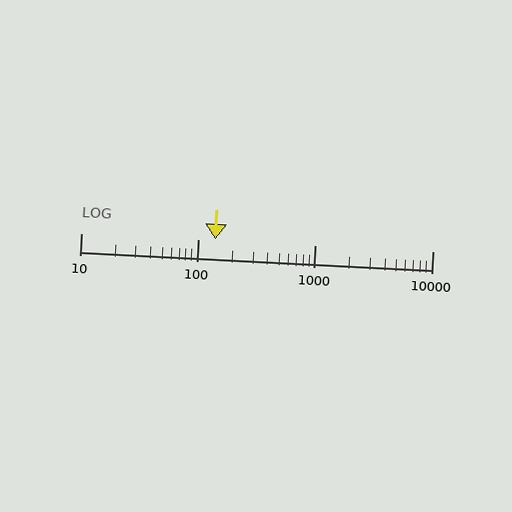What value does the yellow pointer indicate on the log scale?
The pointer indicates approximately 140.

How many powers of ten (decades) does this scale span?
The scale spans 3 decades, from 10 to 10000.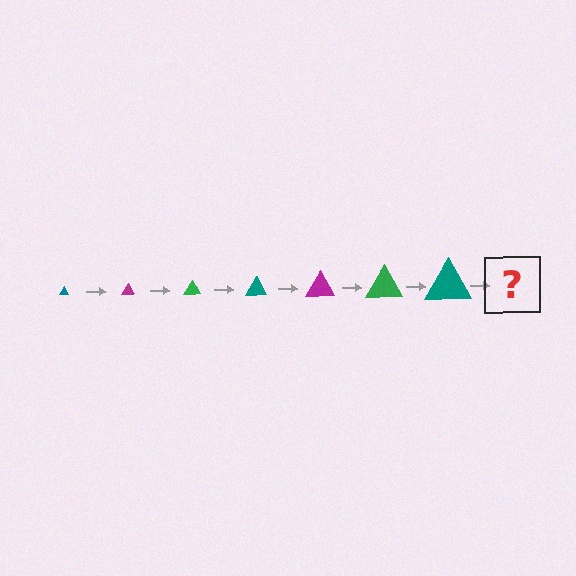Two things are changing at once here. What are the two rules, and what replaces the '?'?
The two rules are that the triangle grows larger each step and the color cycles through teal, magenta, and green. The '?' should be a magenta triangle, larger than the previous one.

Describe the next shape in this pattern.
It should be a magenta triangle, larger than the previous one.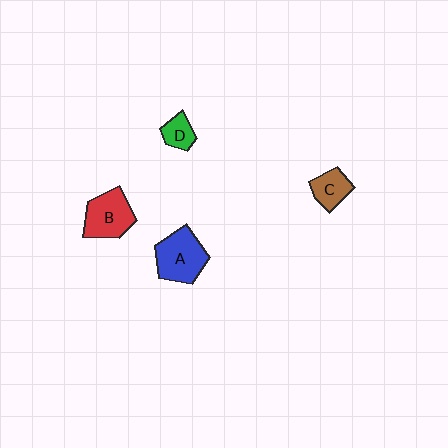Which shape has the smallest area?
Shape D (green).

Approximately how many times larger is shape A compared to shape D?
Approximately 2.4 times.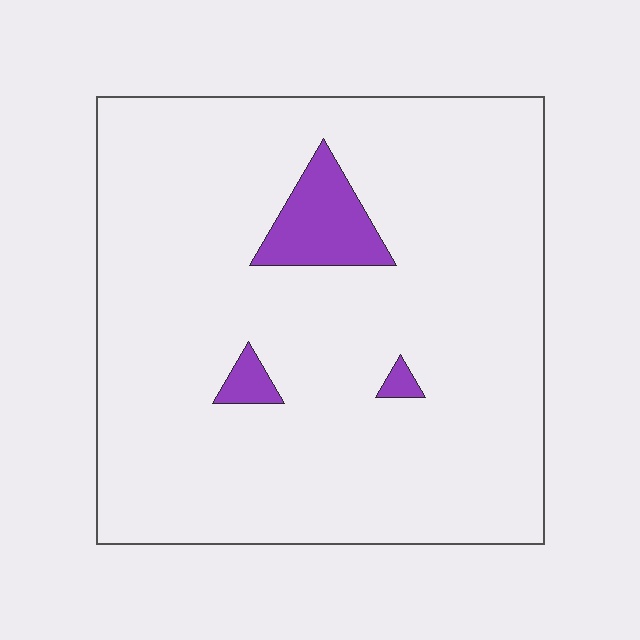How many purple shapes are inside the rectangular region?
3.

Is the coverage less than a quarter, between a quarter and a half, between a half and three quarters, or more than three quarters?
Less than a quarter.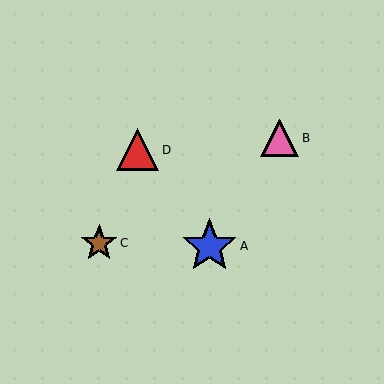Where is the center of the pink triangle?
The center of the pink triangle is at (280, 138).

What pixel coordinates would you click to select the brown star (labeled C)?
Click at (99, 243) to select the brown star C.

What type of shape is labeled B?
Shape B is a pink triangle.